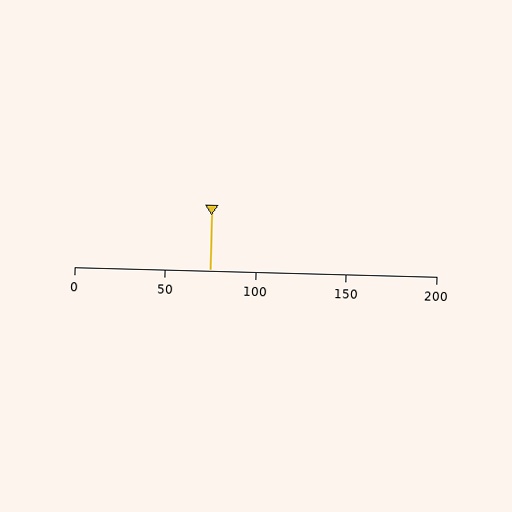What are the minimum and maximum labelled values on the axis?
The axis runs from 0 to 200.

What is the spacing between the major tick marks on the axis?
The major ticks are spaced 50 apart.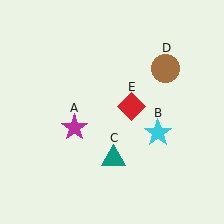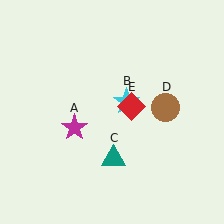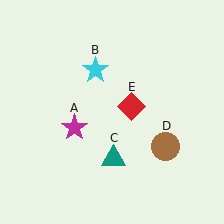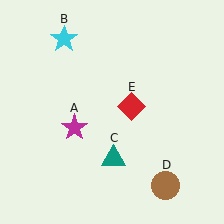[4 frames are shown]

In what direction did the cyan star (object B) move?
The cyan star (object B) moved up and to the left.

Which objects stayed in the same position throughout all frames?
Magenta star (object A) and teal triangle (object C) and red diamond (object E) remained stationary.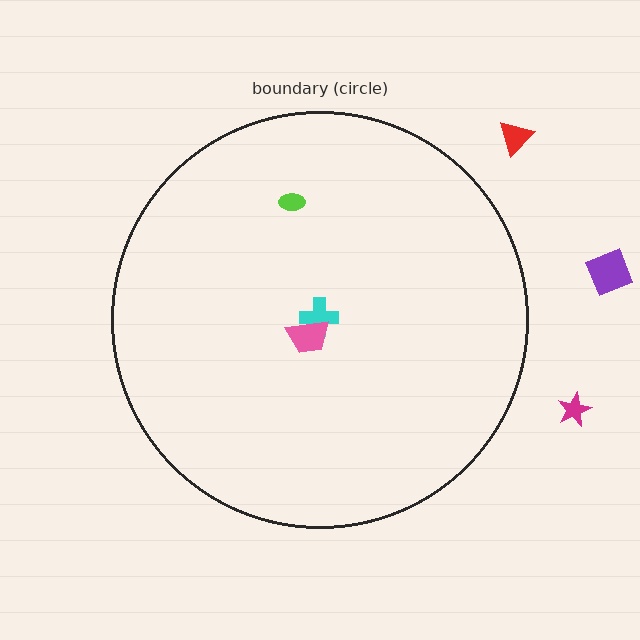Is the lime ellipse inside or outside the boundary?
Inside.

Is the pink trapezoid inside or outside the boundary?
Inside.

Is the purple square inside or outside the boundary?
Outside.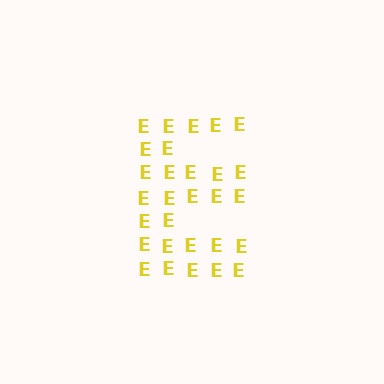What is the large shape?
The large shape is the letter E.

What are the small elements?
The small elements are letter E's.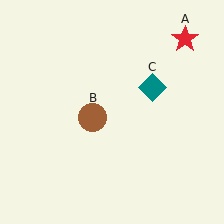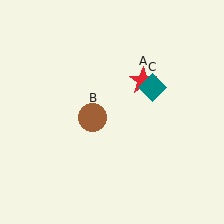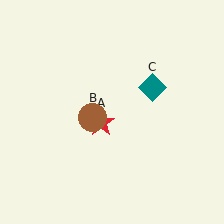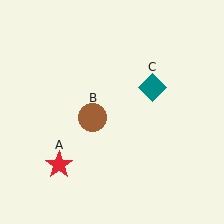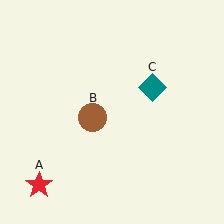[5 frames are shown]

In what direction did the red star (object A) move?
The red star (object A) moved down and to the left.